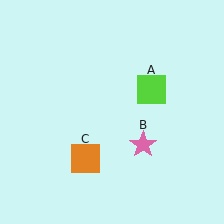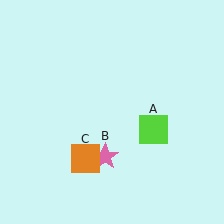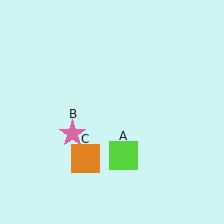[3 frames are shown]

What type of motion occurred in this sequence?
The lime square (object A), pink star (object B) rotated clockwise around the center of the scene.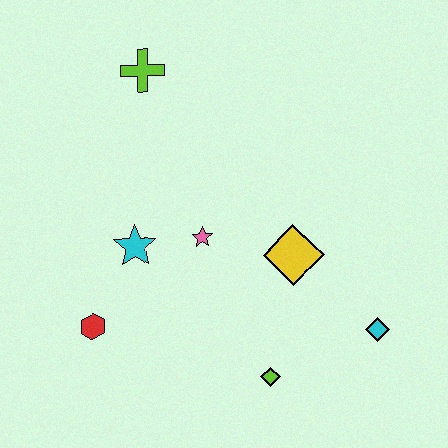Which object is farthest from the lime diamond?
The lime cross is farthest from the lime diamond.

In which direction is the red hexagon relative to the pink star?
The red hexagon is to the left of the pink star.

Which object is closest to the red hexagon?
The cyan star is closest to the red hexagon.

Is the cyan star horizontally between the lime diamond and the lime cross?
No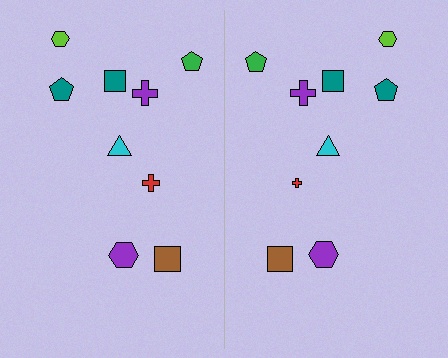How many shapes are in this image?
There are 18 shapes in this image.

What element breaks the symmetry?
The red cross on the right side has a different size than its mirror counterpart.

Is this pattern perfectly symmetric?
No, the pattern is not perfectly symmetric. The red cross on the right side has a different size than its mirror counterpart.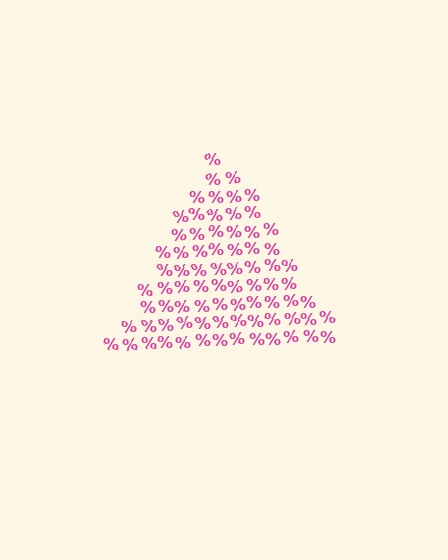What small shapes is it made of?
It is made of small percent signs.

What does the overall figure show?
The overall figure shows a triangle.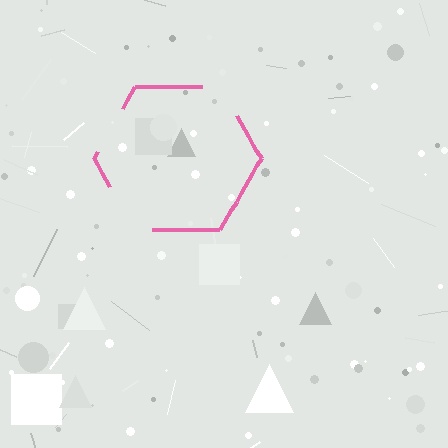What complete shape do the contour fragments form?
The contour fragments form a hexagon.